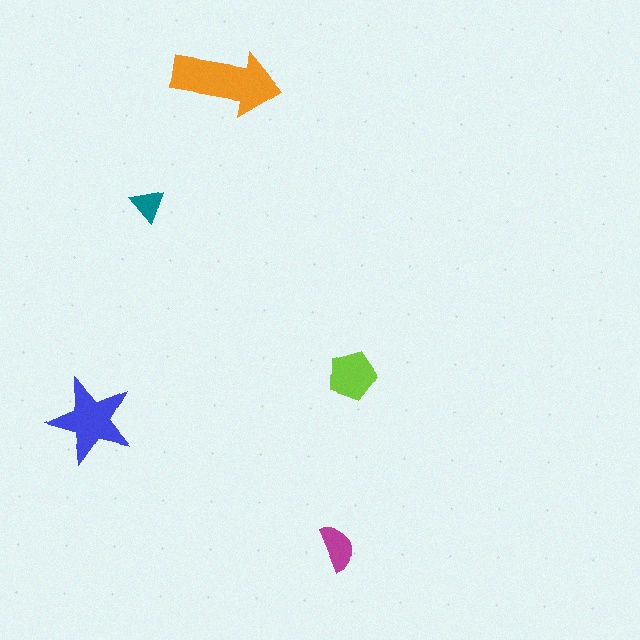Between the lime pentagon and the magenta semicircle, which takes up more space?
The lime pentagon.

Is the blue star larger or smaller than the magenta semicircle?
Larger.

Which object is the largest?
The orange arrow.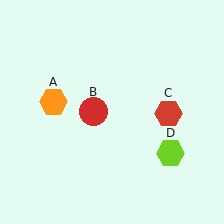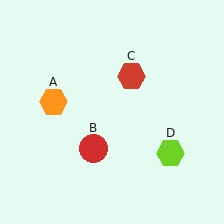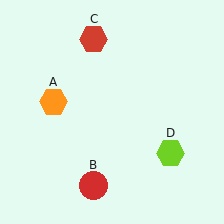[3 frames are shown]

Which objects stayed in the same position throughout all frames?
Orange hexagon (object A) and lime hexagon (object D) remained stationary.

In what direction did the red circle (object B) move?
The red circle (object B) moved down.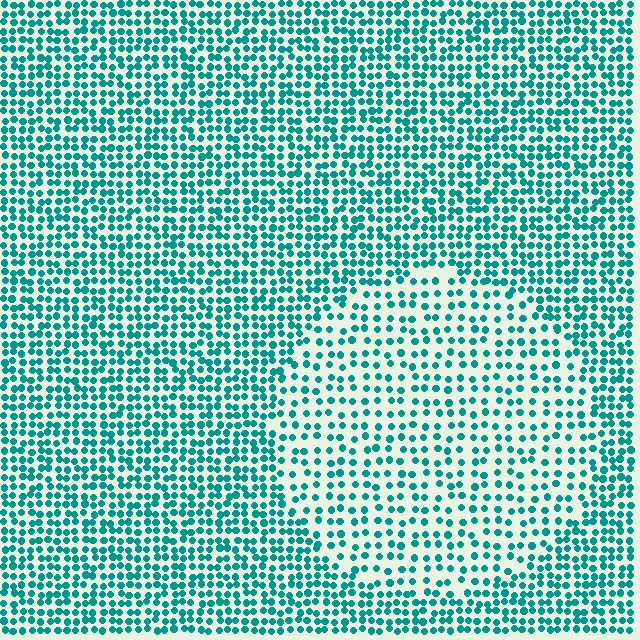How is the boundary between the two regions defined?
The boundary is defined by a change in element density (approximately 1.8x ratio). All elements are the same color, size, and shape.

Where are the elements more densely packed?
The elements are more densely packed outside the circle boundary.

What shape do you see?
I see a circle.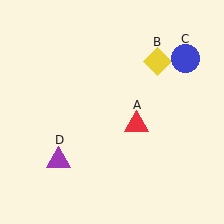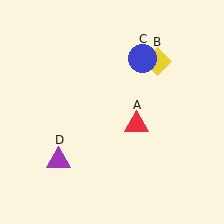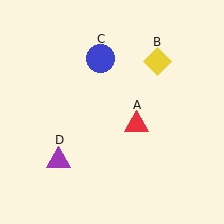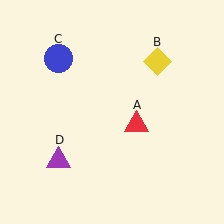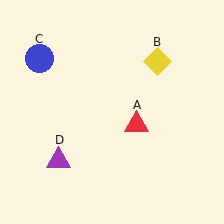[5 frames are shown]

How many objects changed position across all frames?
1 object changed position: blue circle (object C).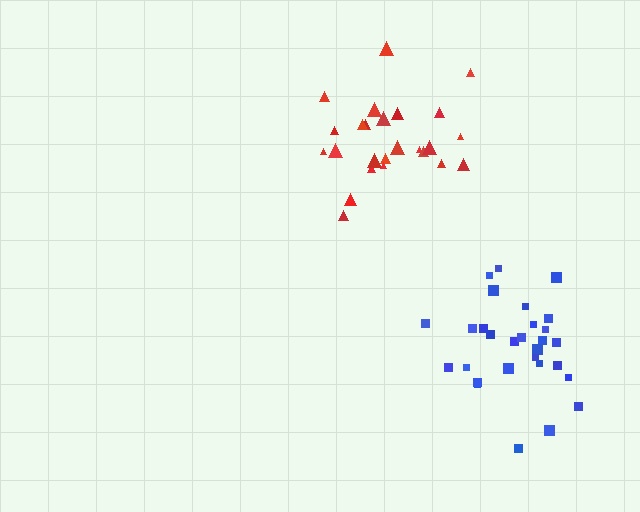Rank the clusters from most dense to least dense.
blue, red.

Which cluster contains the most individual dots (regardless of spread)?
Blue (29).